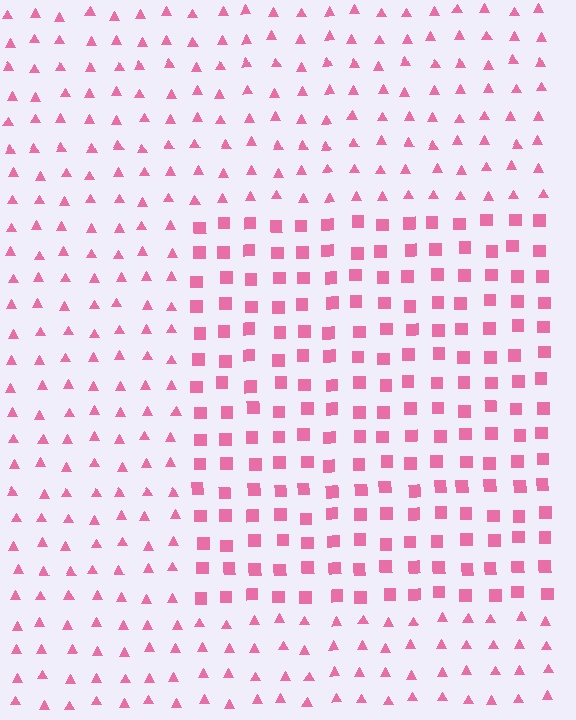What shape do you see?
I see a rectangle.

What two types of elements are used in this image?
The image uses squares inside the rectangle region and triangles outside it.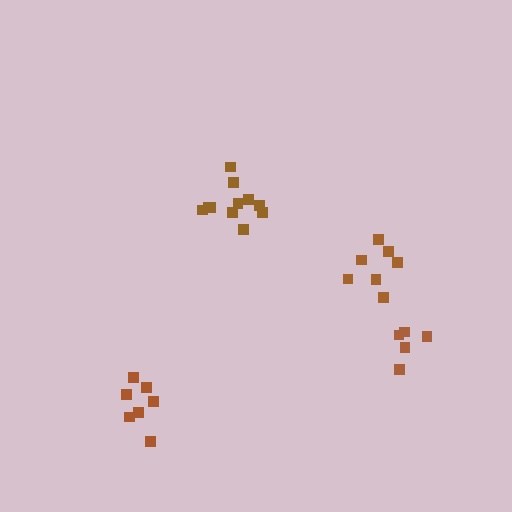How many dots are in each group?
Group 1: 5 dots, Group 2: 11 dots, Group 3: 7 dots, Group 4: 7 dots (30 total).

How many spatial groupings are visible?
There are 4 spatial groupings.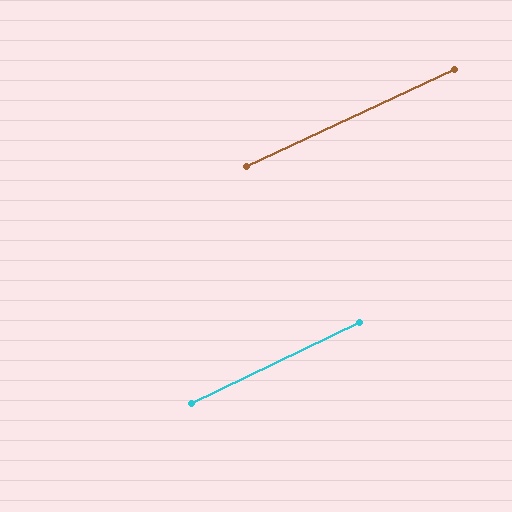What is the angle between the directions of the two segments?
Approximately 1 degree.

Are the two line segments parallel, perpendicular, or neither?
Parallel — their directions differ by only 0.6°.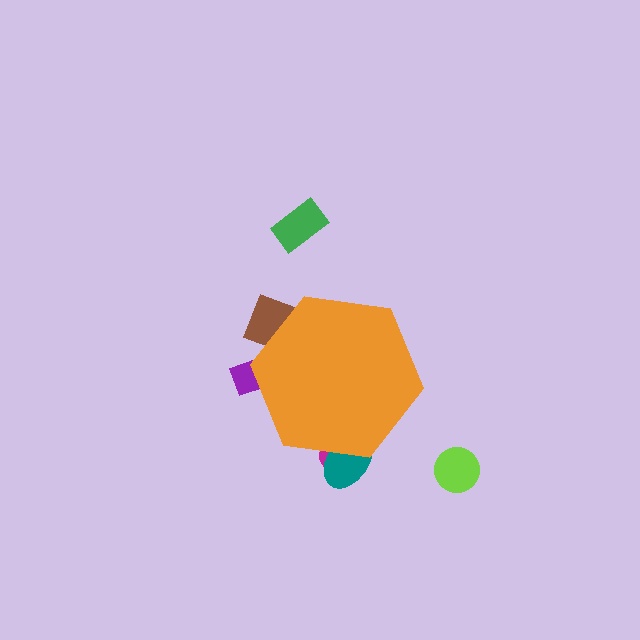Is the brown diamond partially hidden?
Yes, the brown diamond is partially hidden behind the orange hexagon.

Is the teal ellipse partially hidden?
Yes, the teal ellipse is partially hidden behind the orange hexagon.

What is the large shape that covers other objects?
An orange hexagon.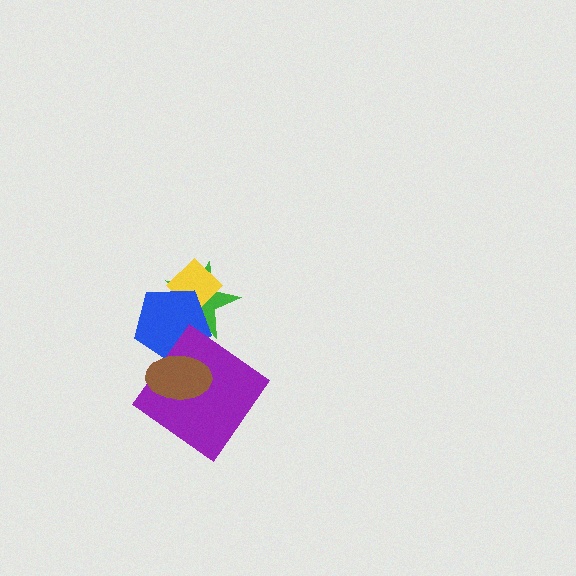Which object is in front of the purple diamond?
The brown ellipse is in front of the purple diamond.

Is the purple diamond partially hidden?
Yes, it is partially covered by another shape.